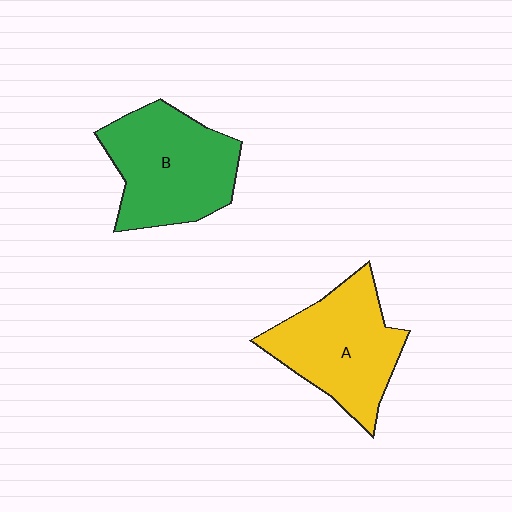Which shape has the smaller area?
Shape A (yellow).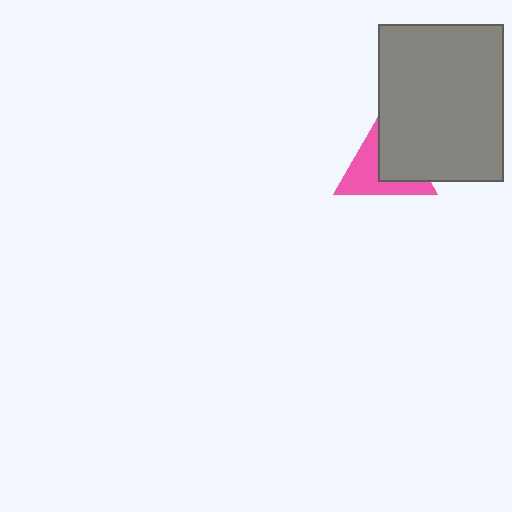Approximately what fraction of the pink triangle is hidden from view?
Roughly 48% of the pink triangle is hidden behind the gray rectangle.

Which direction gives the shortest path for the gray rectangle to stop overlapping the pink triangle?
Moving right gives the shortest separation.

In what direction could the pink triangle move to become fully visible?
The pink triangle could move left. That would shift it out from behind the gray rectangle entirely.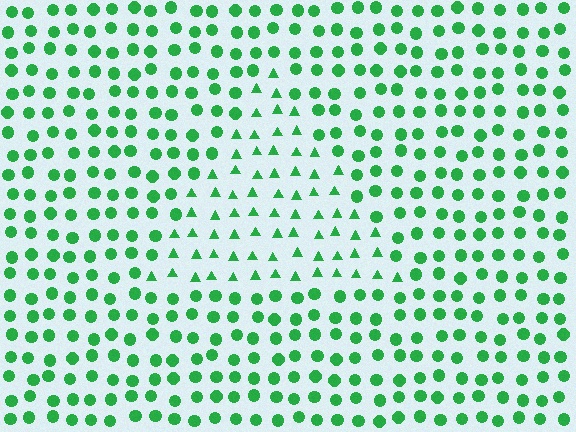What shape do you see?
I see a triangle.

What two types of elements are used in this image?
The image uses triangles inside the triangle region and circles outside it.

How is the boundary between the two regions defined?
The boundary is defined by a change in element shape: triangles inside vs. circles outside. All elements share the same color and spacing.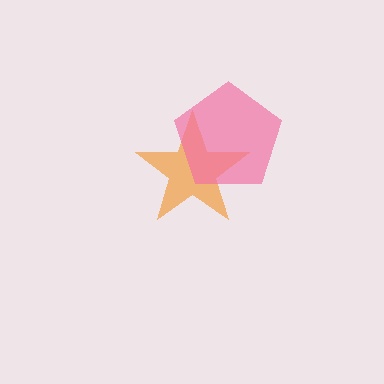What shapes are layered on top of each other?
The layered shapes are: an orange star, a pink pentagon.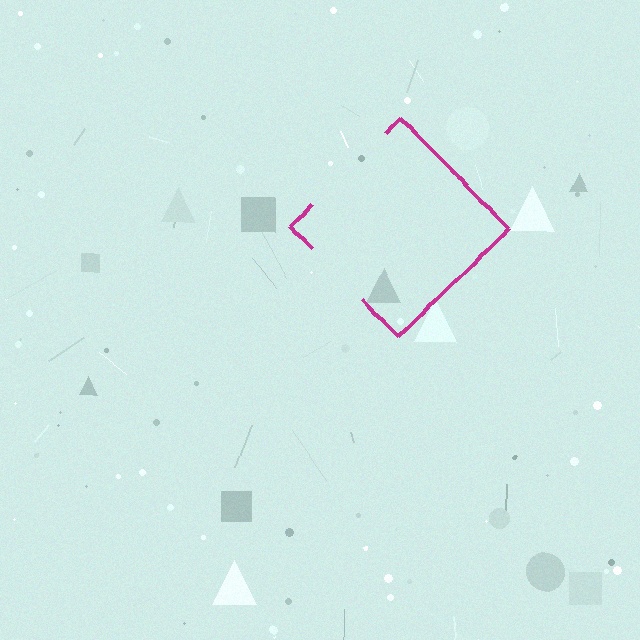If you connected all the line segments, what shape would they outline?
They would outline a diamond.